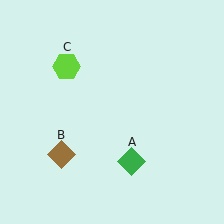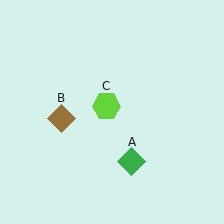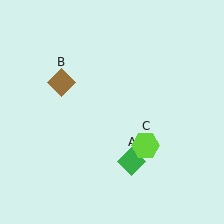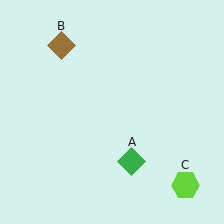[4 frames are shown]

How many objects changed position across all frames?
2 objects changed position: brown diamond (object B), lime hexagon (object C).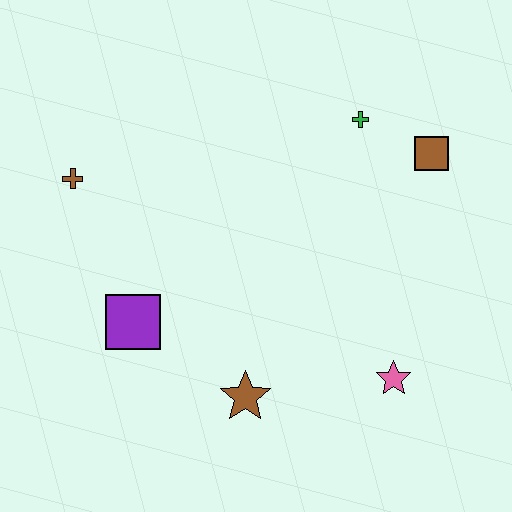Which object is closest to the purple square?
The brown star is closest to the purple square.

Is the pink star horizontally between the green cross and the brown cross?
No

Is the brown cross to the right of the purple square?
No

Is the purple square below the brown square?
Yes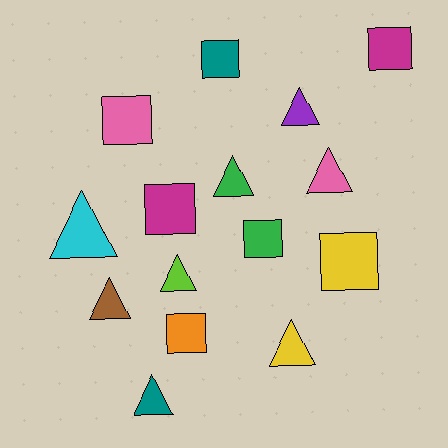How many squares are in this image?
There are 7 squares.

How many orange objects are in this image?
There is 1 orange object.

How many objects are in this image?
There are 15 objects.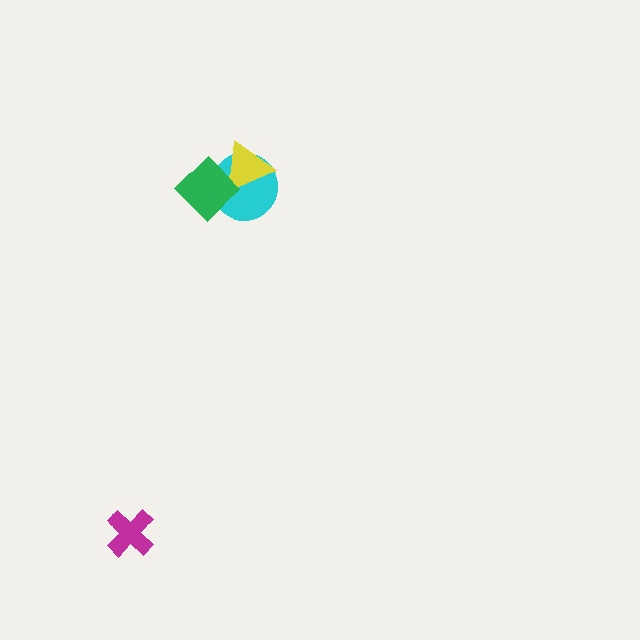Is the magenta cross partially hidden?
No, no other shape covers it.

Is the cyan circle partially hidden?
Yes, it is partially covered by another shape.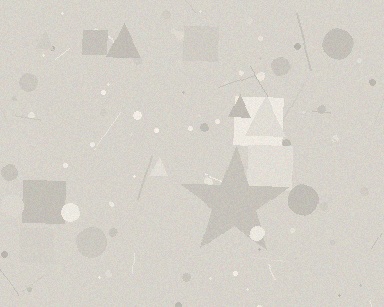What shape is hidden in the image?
A star is hidden in the image.